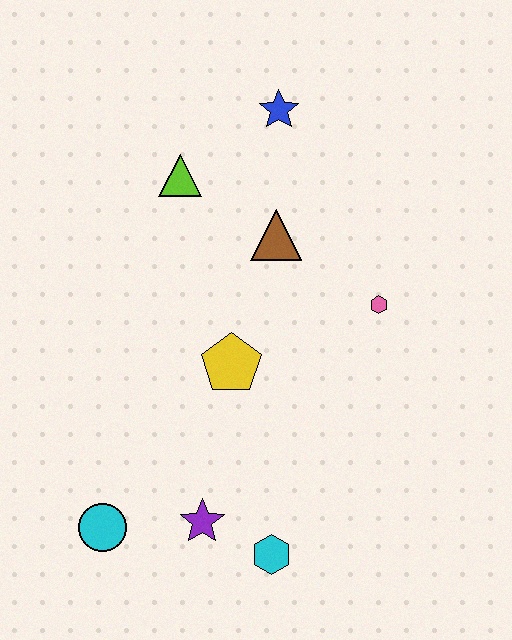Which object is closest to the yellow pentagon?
The brown triangle is closest to the yellow pentagon.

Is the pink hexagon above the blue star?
No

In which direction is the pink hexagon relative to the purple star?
The pink hexagon is above the purple star.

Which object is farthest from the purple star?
The blue star is farthest from the purple star.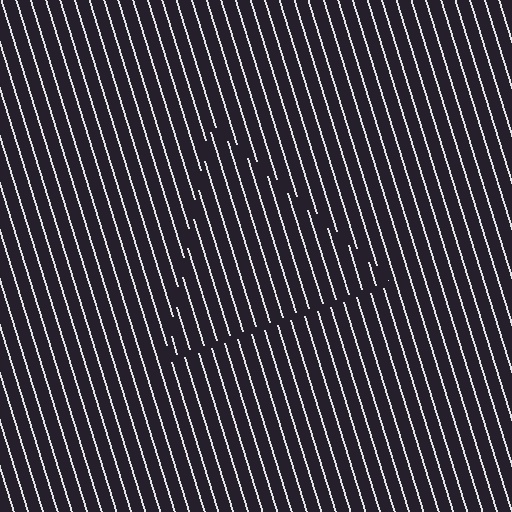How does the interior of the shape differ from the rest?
The interior of the shape contains the same grating, shifted by half a period — the contour is defined by the phase discontinuity where line-ends from the inner and outer gratings abut.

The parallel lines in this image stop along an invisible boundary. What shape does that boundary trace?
An illusory triangle. The interior of the shape contains the same grating, shifted by half a period — the contour is defined by the phase discontinuity where line-ends from the inner and outer gratings abut.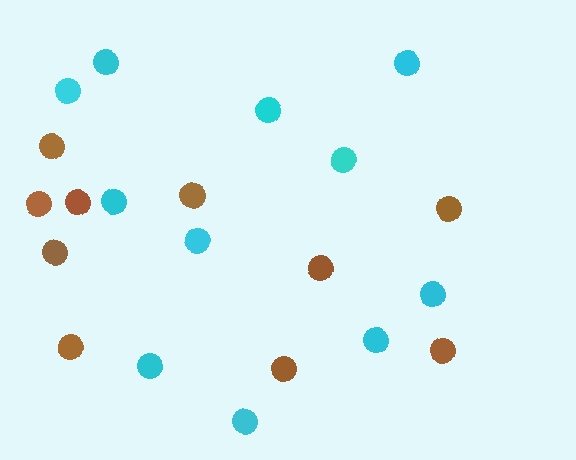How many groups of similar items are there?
There are 2 groups: one group of cyan circles (11) and one group of brown circles (10).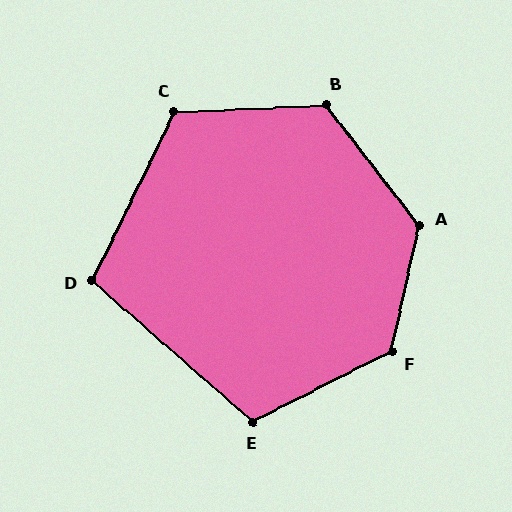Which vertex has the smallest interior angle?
D, at approximately 105 degrees.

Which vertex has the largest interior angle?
A, at approximately 130 degrees.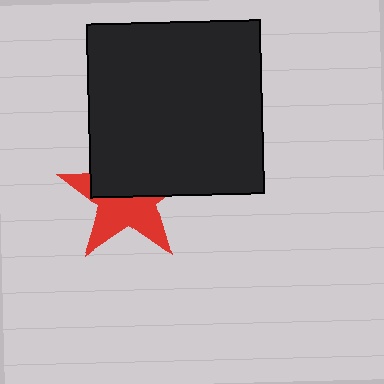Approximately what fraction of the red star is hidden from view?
Roughly 50% of the red star is hidden behind the black square.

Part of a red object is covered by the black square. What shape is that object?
It is a star.